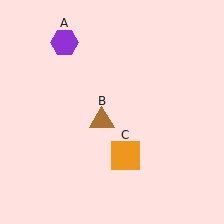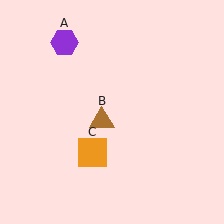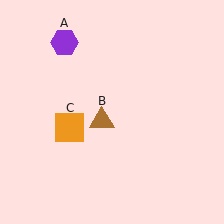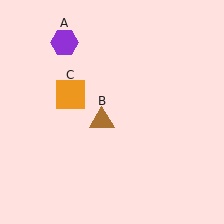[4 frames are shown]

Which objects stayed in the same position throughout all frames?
Purple hexagon (object A) and brown triangle (object B) remained stationary.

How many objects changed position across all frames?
1 object changed position: orange square (object C).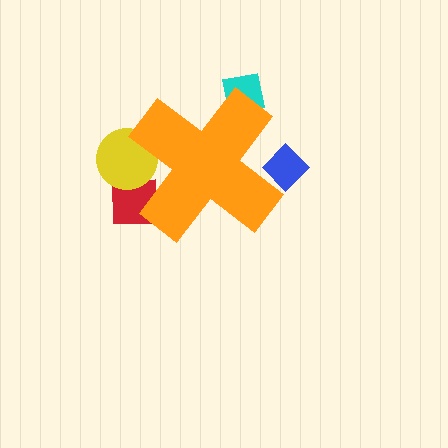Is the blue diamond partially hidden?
Yes, the blue diamond is partially hidden behind the orange cross.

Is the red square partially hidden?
Yes, the red square is partially hidden behind the orange cross.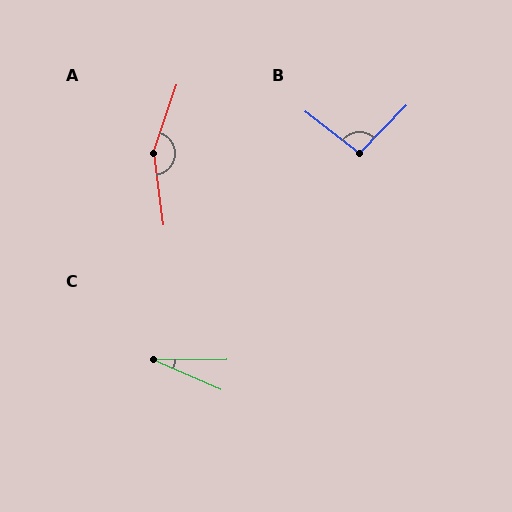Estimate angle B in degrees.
Approximately 97 degrees.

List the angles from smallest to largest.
C (24°), B (97°), A (154°).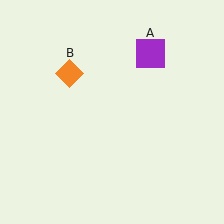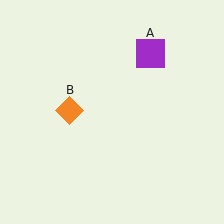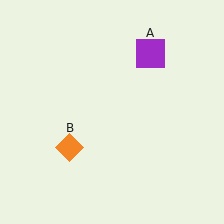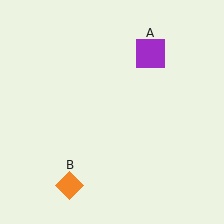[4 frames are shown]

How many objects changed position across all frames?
1 object changed position: orange diamond (object B).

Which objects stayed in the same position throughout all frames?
Purple square (object A) remained stationary.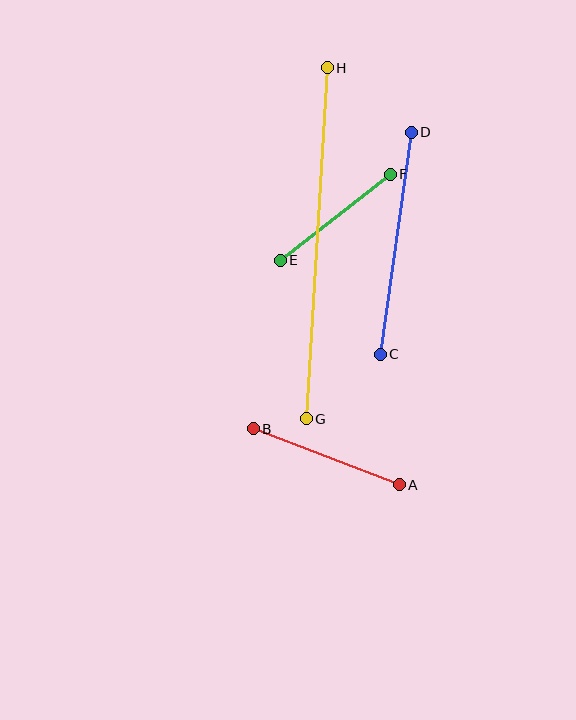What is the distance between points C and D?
The distance is approximately 225 pixels.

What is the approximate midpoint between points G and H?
The midpoint is at approximately (317, 243) pixels.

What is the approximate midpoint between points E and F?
The midpoint is at approximately (335, 217) pixels.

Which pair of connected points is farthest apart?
Points G and H are farthest apart.